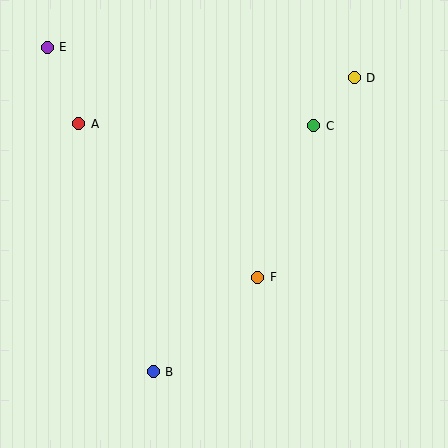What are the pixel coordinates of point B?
Point B is at (153, 372).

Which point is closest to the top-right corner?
Point D is closest to the top-right corner.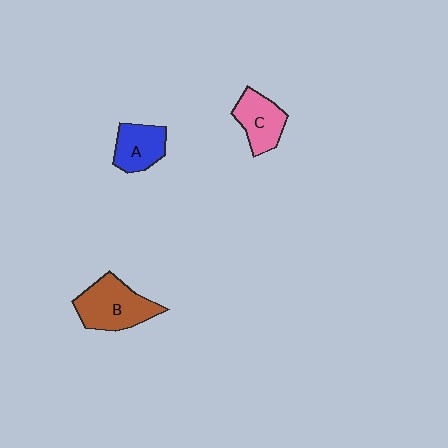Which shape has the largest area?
Shape B (brown).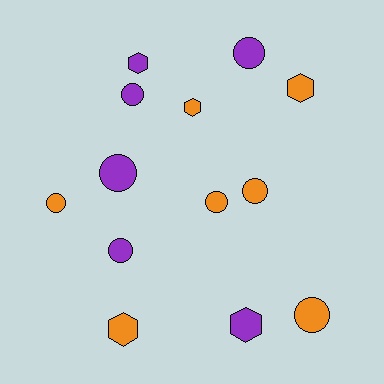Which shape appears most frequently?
Circle, with 8 objects.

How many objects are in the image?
There are 13 objects.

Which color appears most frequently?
Orange, with 7 objects.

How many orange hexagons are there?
There are 3 orange hexagons.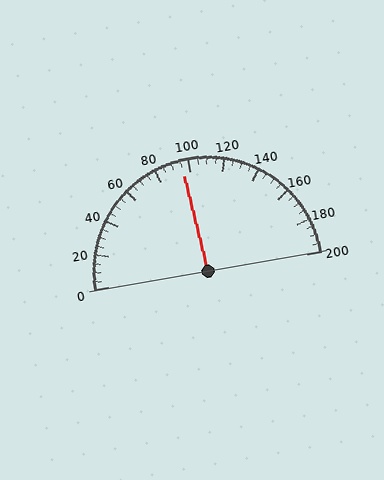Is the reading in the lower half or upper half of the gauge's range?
The reading is in the lower half of the range (0 to 200).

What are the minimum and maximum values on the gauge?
The gauge ranges from 0 to 200.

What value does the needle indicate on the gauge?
The needle indicates approximately 95.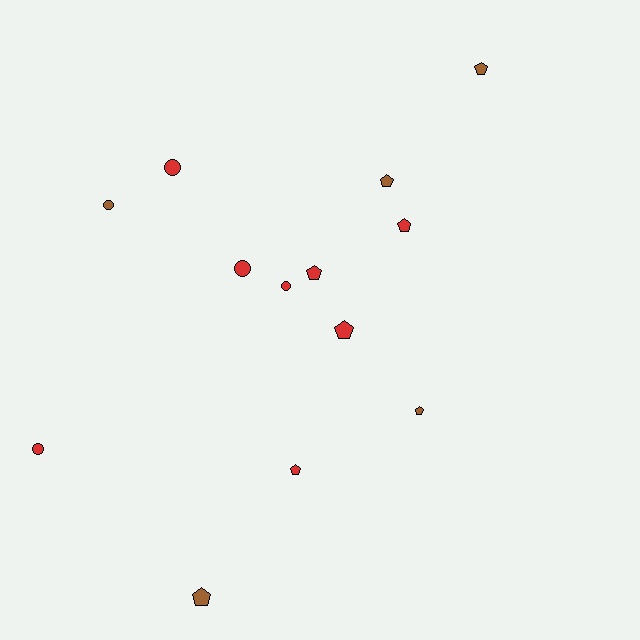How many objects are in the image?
There are 13 objects.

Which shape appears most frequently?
Pentagon, with 8 objects.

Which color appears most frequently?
Red, with 8 objects.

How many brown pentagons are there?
There are 4 brown pentagons.